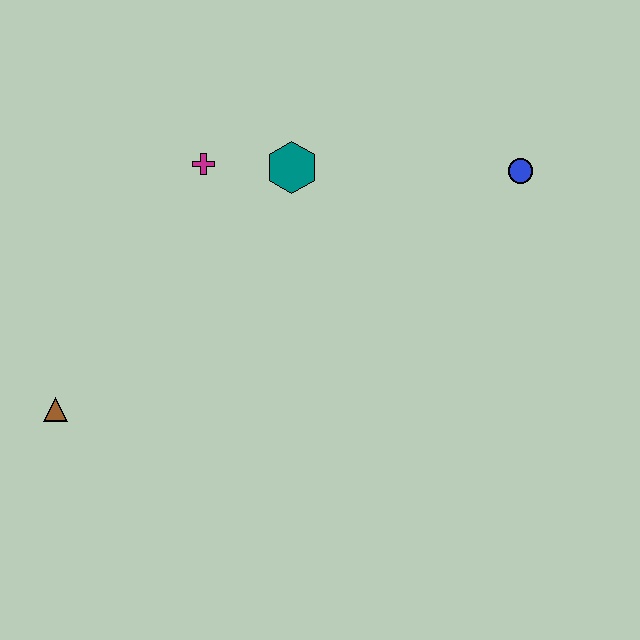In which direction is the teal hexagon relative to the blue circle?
The teal hexagon is to the left of the blue circle.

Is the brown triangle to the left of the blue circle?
Yes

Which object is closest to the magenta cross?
The teal hexagon is closest to the magenta cross.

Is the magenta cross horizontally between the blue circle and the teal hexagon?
No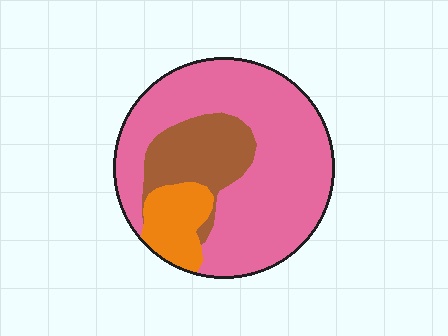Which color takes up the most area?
Pink, at roughly 70%.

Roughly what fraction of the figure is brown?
Brown takes up about one fifth (1/5) of the figure.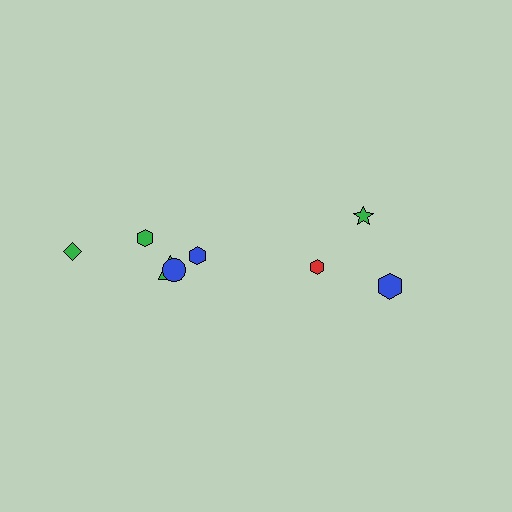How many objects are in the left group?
There are 5 objects.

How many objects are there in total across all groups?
There are 8 objects.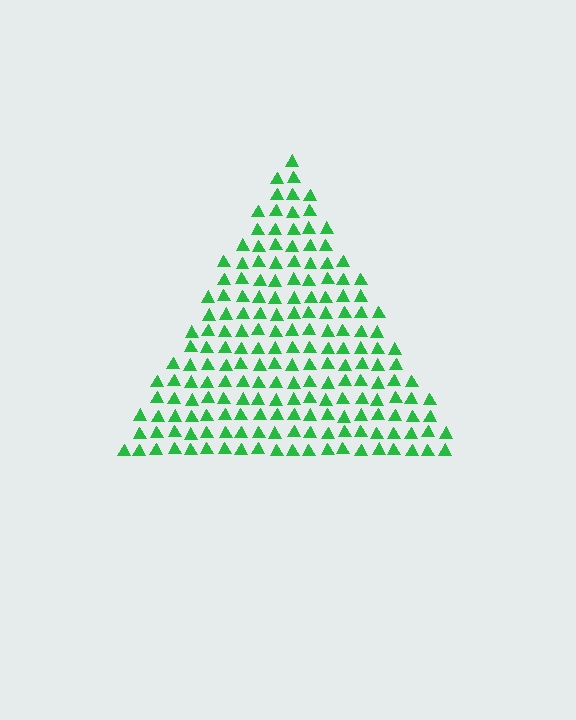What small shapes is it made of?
It is made of small triangles.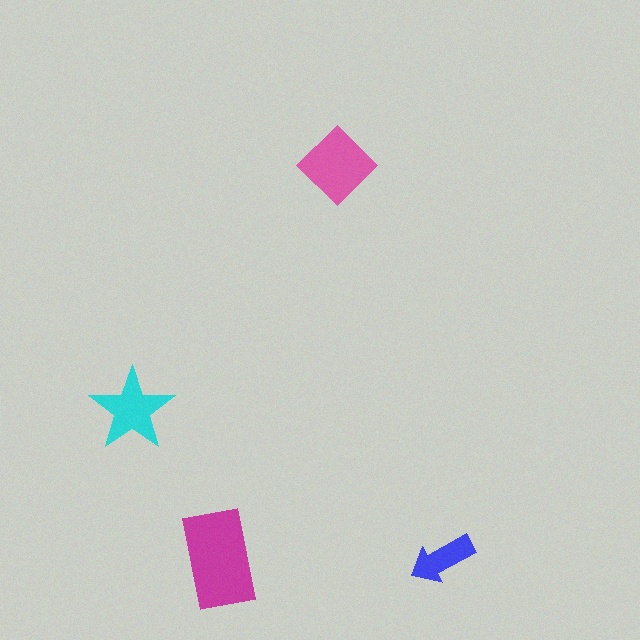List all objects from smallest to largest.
The blue arrow, the cyan star, the pink diamond, the magenta rectangle.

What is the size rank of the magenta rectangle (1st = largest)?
1st.